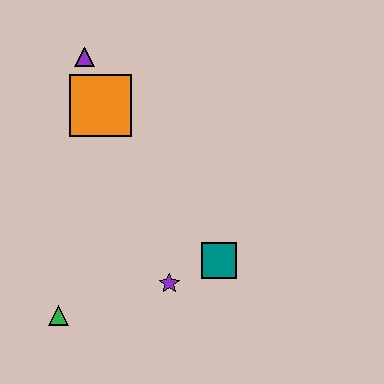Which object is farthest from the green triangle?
The purple triangle is farthest from the green triangle.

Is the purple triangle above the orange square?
Yes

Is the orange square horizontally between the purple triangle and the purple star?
Yes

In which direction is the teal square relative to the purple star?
The teal square is to the right of the purple star.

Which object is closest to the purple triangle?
The orange square is closest to the purple triangle.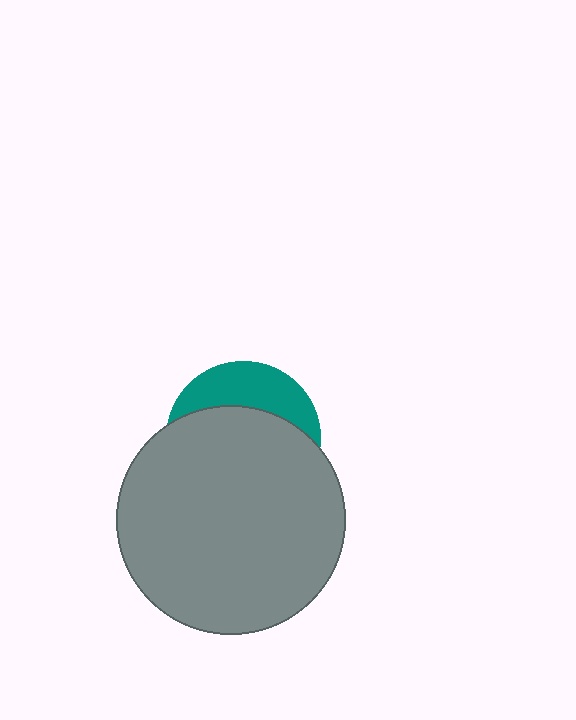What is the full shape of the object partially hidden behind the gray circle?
The partially hidden object is a teal circle.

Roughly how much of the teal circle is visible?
A small part of it is visible (roughly 31%).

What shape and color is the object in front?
The object in front is a gray circle.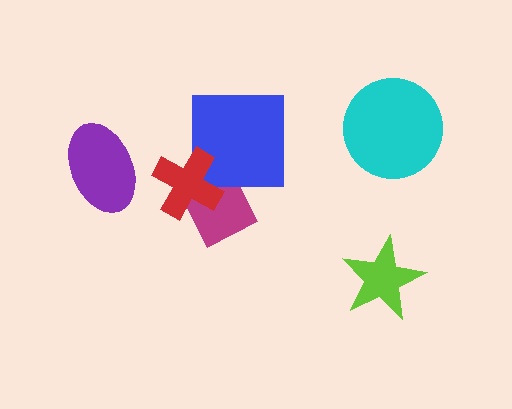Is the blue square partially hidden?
Yes, it is partially covered by another shape.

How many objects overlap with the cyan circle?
0 objects overlap with the cyan circle.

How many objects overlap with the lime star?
0 objects overlap with the lime star.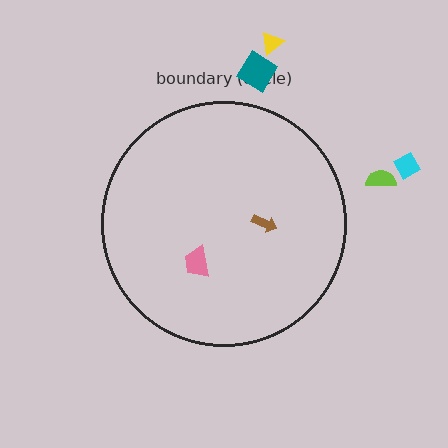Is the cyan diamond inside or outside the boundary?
Outside.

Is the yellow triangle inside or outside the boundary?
Outside.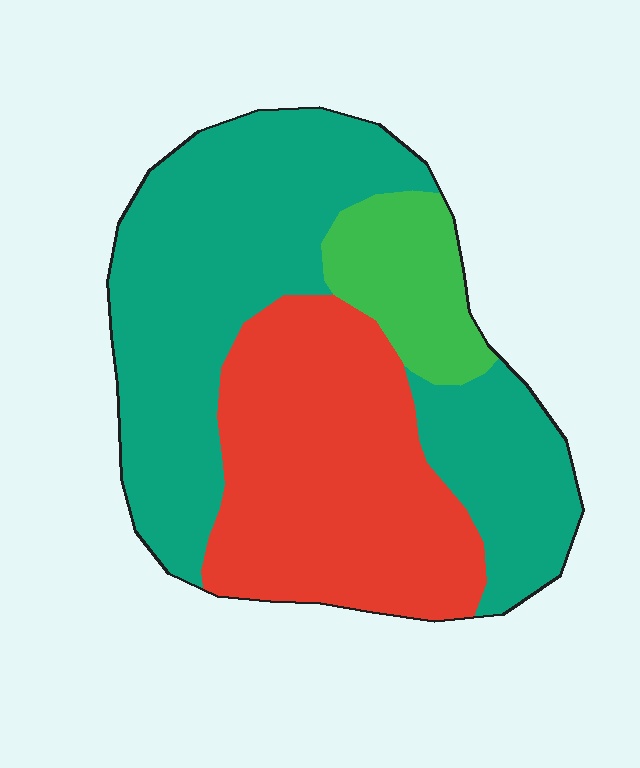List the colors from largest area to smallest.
From largest to smallest: teal, red, green.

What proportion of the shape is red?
Red covers roughly 35% of the shape.